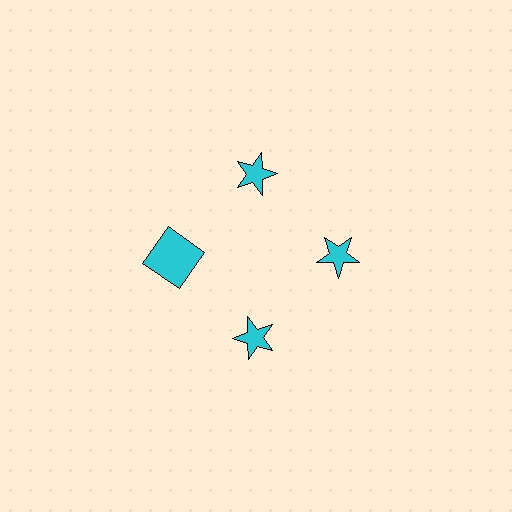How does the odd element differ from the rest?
It has a different shape: square instead of star.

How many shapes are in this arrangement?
There are 4 shapes arranged in a ring pattern.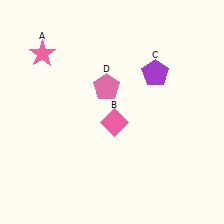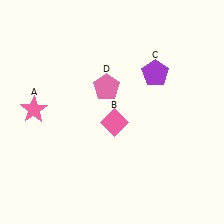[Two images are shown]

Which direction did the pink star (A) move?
The pink star (A) moved down.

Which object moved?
The pink star (A) moved down.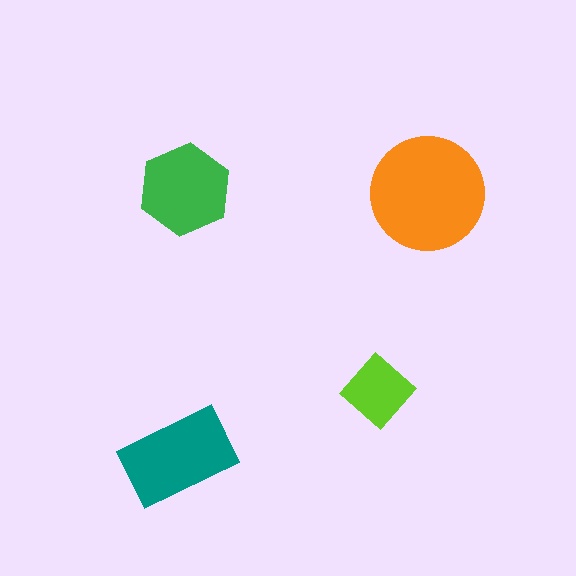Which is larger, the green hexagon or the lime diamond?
The green hexagon.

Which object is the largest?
The orange circle.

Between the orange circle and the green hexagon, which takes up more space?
The orange circle.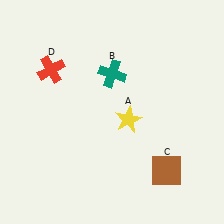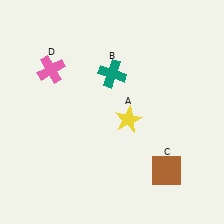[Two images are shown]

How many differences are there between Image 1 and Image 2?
There is 1 difference between the two images.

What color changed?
The cross (D) changed from red in Image 1 to pink in Image 2.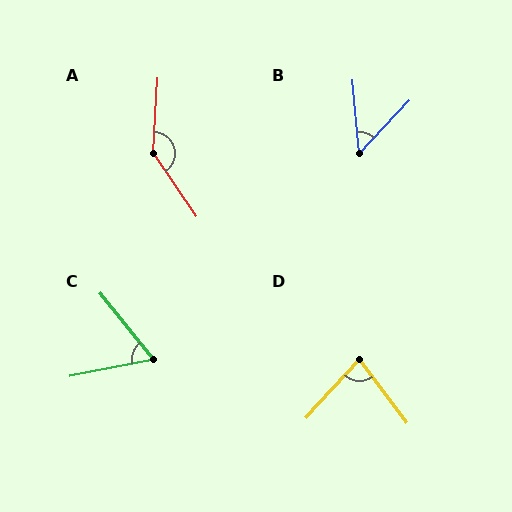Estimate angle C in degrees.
Approximately 62 degrees.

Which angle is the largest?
A, at approximately 142 degrees.